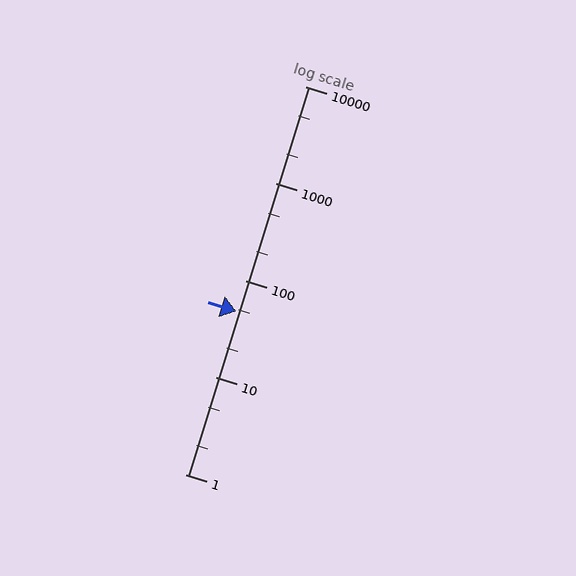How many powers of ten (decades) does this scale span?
The scale spans 4 decades, from 1 to 10000.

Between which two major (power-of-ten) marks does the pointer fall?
The pointer is between 10 and 100.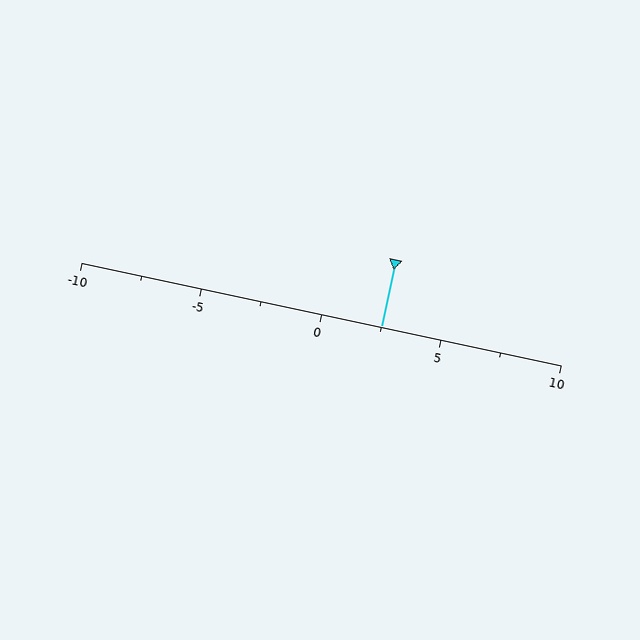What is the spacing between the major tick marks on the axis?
The major ticks are spaced 5 apart.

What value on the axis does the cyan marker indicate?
The marker indicates approximately 2.5.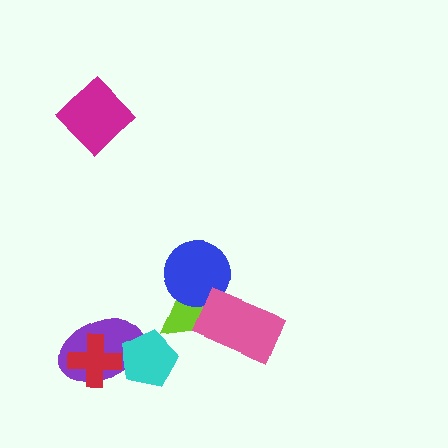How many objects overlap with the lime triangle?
2 objects overlap with the lime triangle.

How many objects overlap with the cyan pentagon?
1 object overlaps with the cyan pentagon.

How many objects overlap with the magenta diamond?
0 objects overlap with the magenta diamond.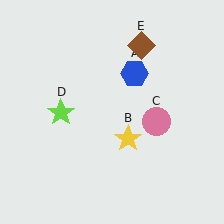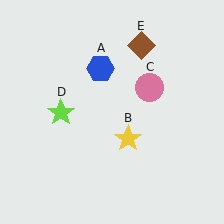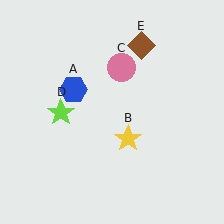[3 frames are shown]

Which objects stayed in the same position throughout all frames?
Yellow star (object B) and lime star (object D) and brown diamond (object E) remained stationary.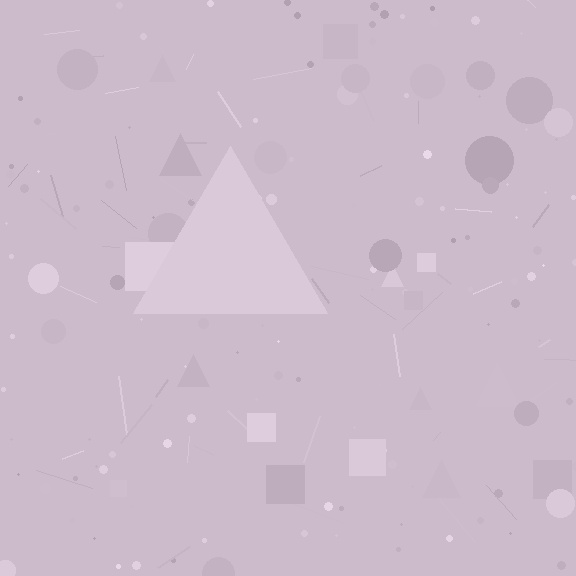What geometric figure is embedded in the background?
A triangle is embedded in the background.